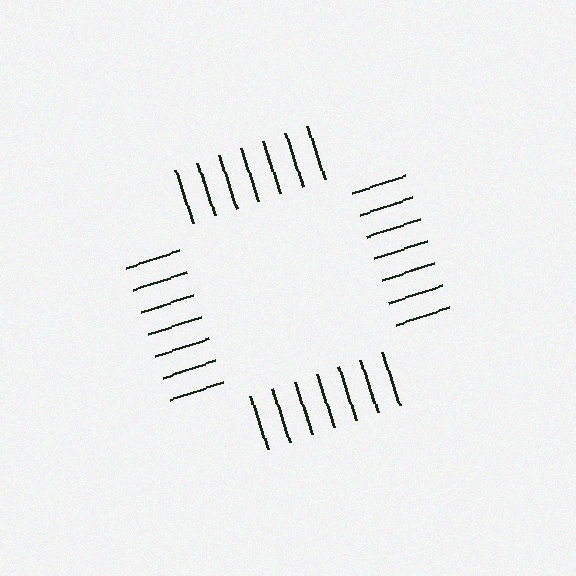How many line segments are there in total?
28 — 7 along each of the 4 edges.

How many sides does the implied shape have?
4 sides — the line-ends trace a square.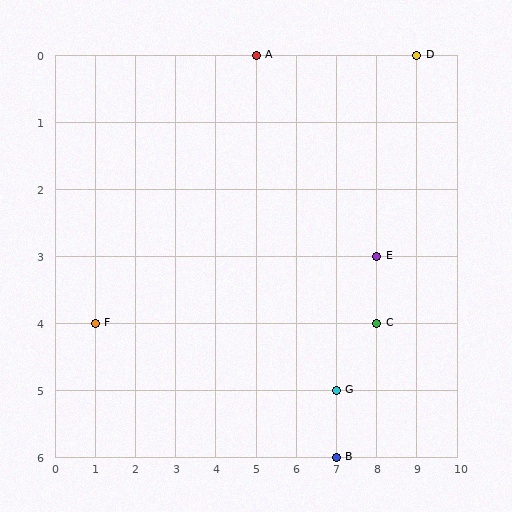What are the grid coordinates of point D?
Point D is at grid coordinates (9, 0).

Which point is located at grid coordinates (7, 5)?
Point G is at (7, 5).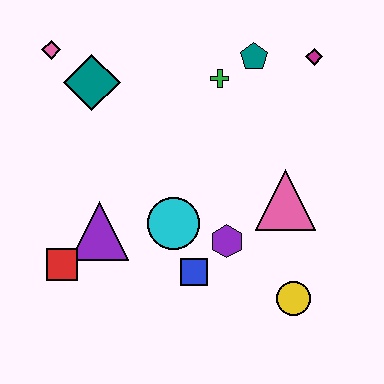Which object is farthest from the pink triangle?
The pink diamond is farthest from the pink triangle.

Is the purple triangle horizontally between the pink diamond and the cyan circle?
Yes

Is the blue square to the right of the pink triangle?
No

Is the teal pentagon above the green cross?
Yes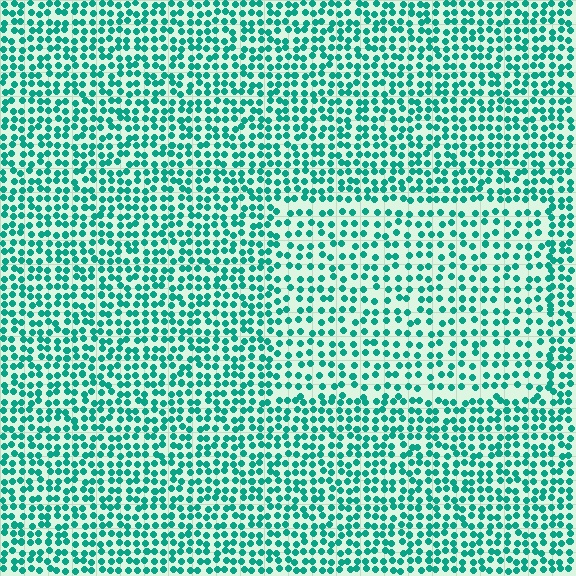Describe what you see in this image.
The image contains small teal elements arranged at two different densities. A rectangle-shaped region is visible where the elements are less densely packed than the surrounding area.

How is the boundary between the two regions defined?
The boundary is defined by a change in element density (approximately 1.5x ratio). All elements are the same color, size, and shape.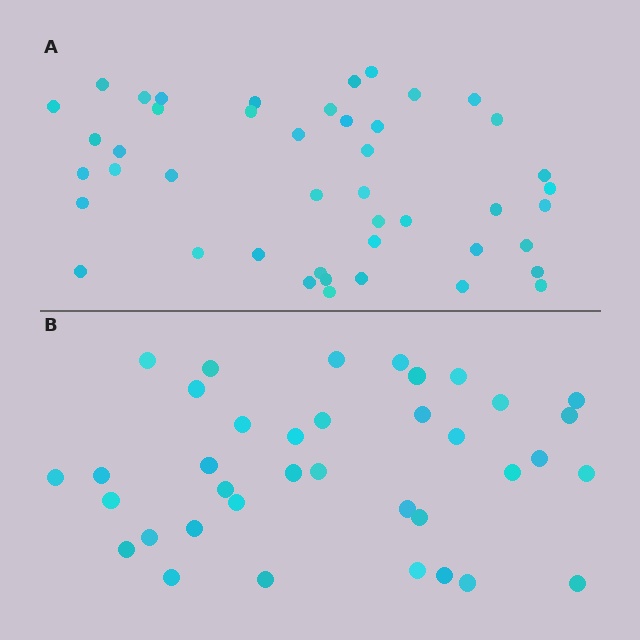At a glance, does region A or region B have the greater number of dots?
Region A (the top region) has more dots.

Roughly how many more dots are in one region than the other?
Region A has roughly 8 or so more dots than region B.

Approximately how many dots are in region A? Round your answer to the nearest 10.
About 40 dots. (The exact count is 45, which rounds to 40.)